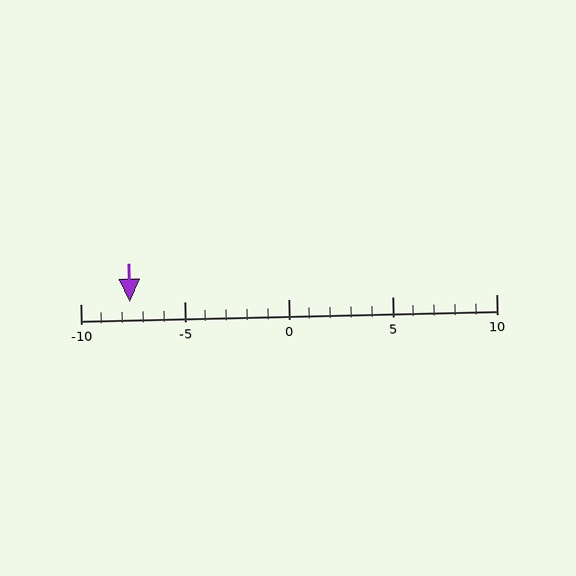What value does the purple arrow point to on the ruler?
The purple arrow points to approximately -8.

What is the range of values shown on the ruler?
The ruler shows values from -10 to 10.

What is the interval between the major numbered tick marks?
The major tick marks are spaced 5 units apart.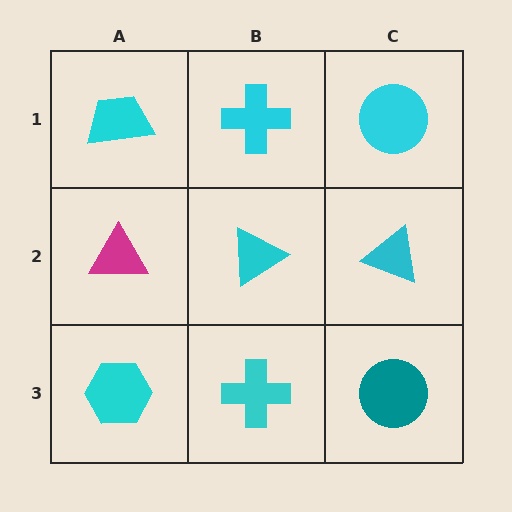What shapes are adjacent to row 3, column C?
A cyan triangle (row 2, column C), a cyan cross (row 3, column B).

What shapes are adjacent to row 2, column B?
A cyan cross (row 1, column B), a cyan cross (row 3, column B), a magenta triangle (row 2, column A), a cyan triangle (row 2, column C).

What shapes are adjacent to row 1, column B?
A cyan triangle (row 2, column B), a cyan trapezoid (row 1, column A), a cyan circle (row 1, column C).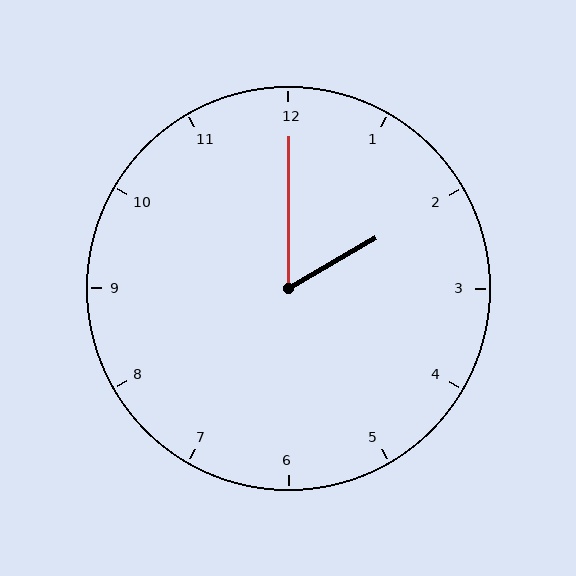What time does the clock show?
2:00.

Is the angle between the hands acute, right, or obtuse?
It is acute.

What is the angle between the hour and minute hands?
Approximately 60 degrees.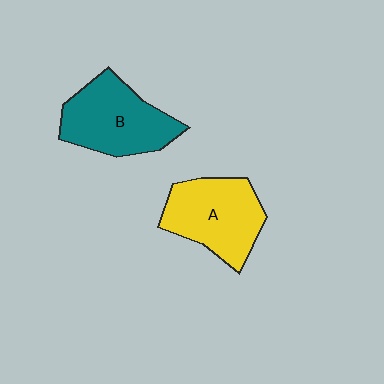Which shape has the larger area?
Shape B (teal).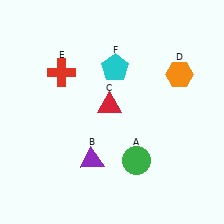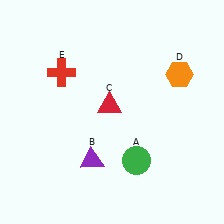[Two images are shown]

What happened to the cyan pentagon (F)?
The cyan pentagon (F) was removed in Image 2. It was in the top-right area of Image 1.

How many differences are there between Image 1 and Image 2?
There is 1 difference between the two images.